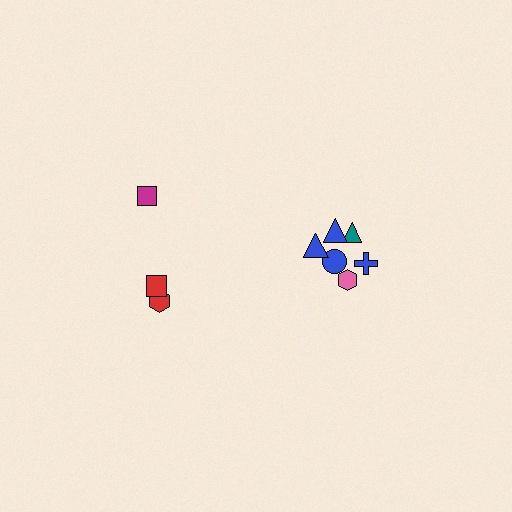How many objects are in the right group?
There are 6 objects.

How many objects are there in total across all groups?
There are 9 objects.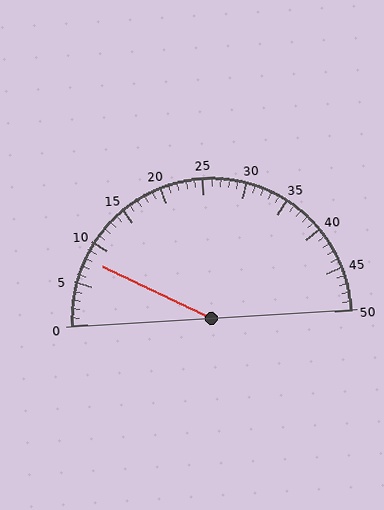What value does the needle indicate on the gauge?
The needle indicates approximately 8.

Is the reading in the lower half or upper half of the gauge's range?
The reading is in the lower half of the range (0 to 50).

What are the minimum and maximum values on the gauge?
The gauge ranges from 0 to 50.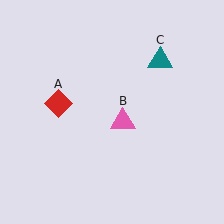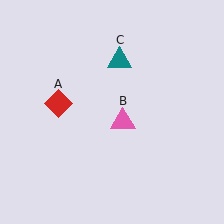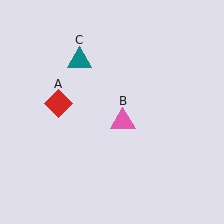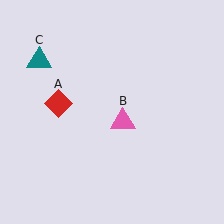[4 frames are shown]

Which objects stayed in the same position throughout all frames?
Red diamond (object A) and pink triangle (object B) remained stationary.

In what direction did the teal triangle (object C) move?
The teal triangle (object C) moved left.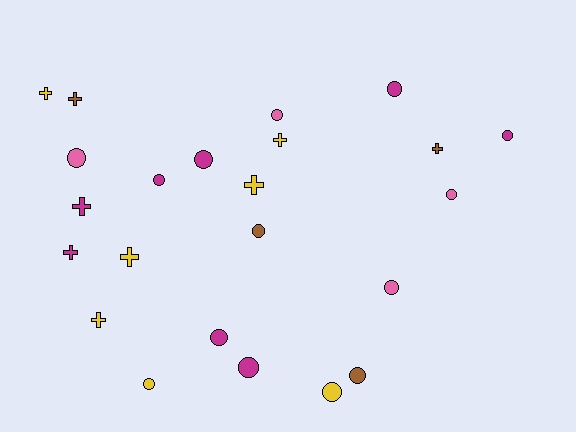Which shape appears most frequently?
Circle, with 14 objects.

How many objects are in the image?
There are 23 objects.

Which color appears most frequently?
Magenta, with 8 objects.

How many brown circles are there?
There are 2 brown circles.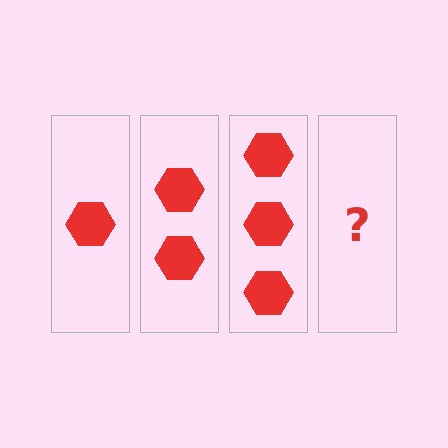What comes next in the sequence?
The next element should be 4 hexagons.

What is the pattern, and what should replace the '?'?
The pattern is that each step adds one more hexagon. The '?' should be 4 hexagons.